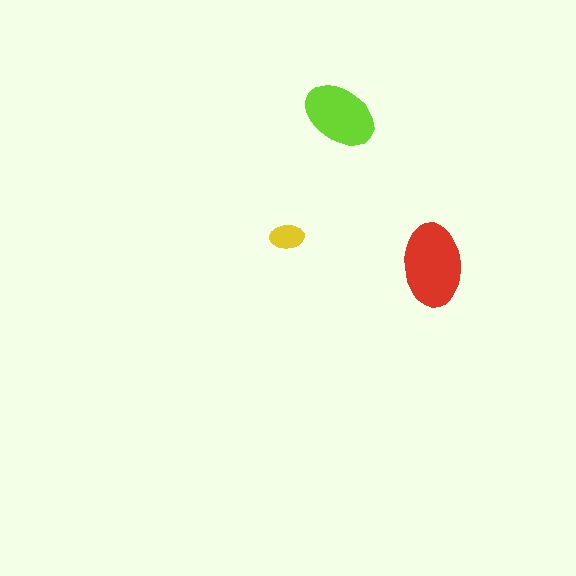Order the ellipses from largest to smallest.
the red one, the lime one, the yellow one.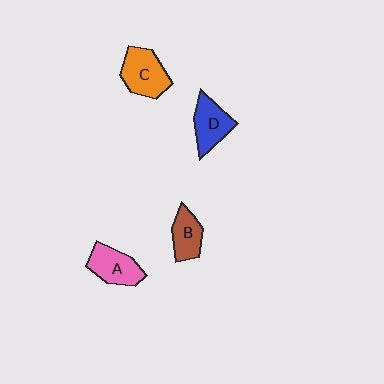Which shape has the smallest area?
Shape B (brown).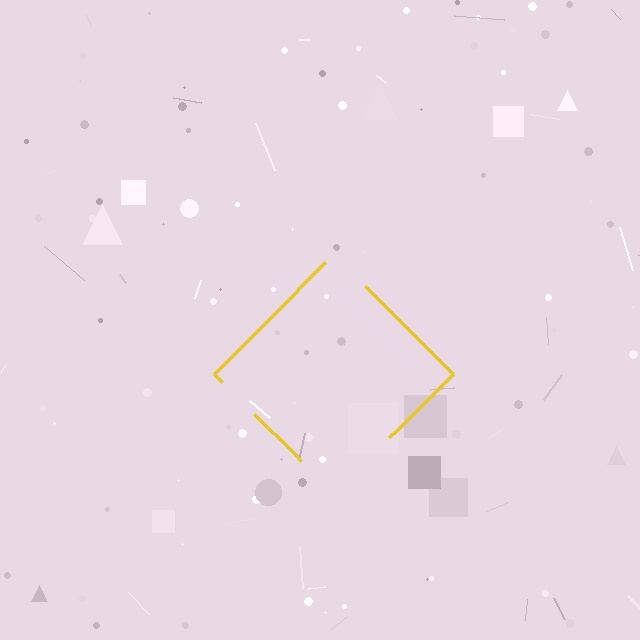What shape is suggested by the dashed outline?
The dashed outline suggests a diamond.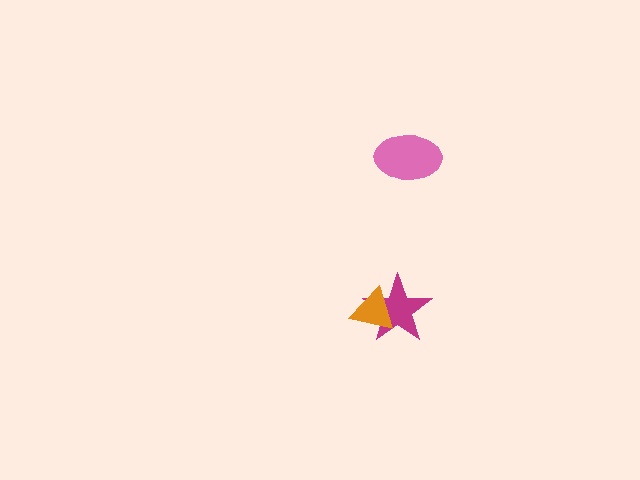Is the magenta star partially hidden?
Yes, it is partially covered by another shape.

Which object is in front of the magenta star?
The orange triangle is in front of the magenta star.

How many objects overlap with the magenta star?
1 object overlaps with the magenta star.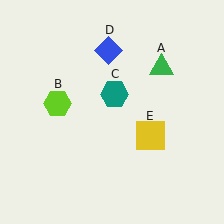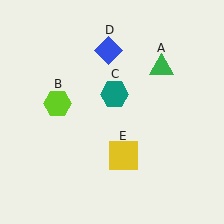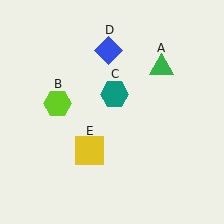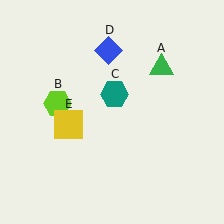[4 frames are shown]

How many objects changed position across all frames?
1 object changed position: yellow square (object E).